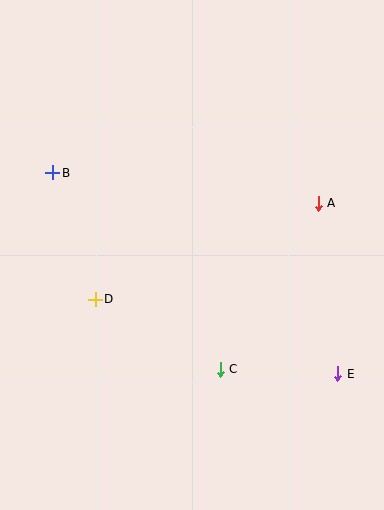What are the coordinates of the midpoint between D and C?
The midpoint between D and C is at (158, 334).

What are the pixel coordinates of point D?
Point D is at (95, 299).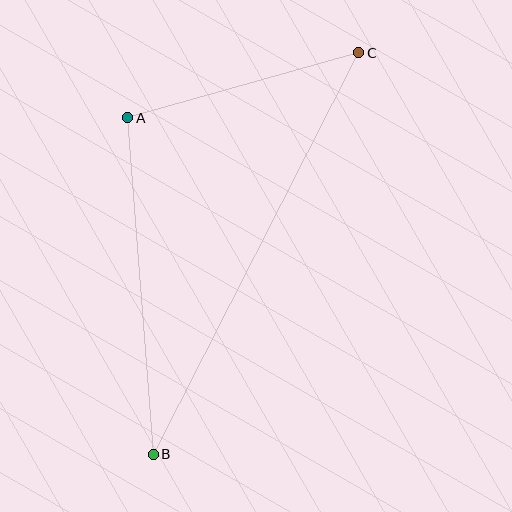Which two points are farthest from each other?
Points B and C are farthest from each other.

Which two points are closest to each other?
Points A and C are closest to each other.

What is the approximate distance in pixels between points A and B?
The distance between A and B is approximately 337 pixels.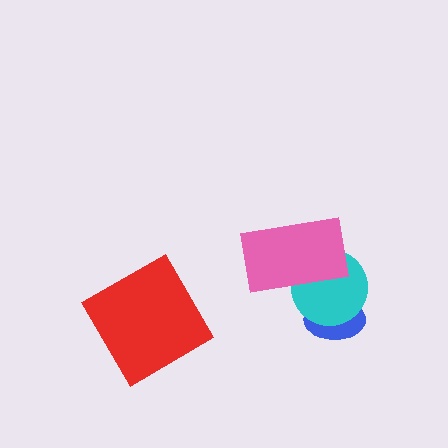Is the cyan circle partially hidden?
Yes, it is partially covered by another shape.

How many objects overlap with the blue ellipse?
1 object overlaps with the blue ellipse.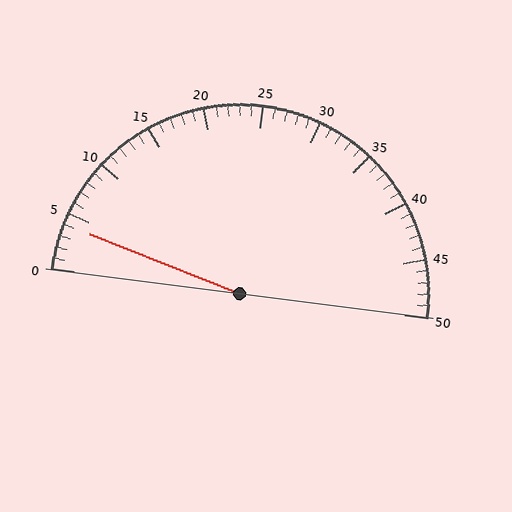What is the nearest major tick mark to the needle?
The nearest major tick mark is 5.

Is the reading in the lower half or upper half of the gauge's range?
The reading is in the lower half of the range (0 to 50).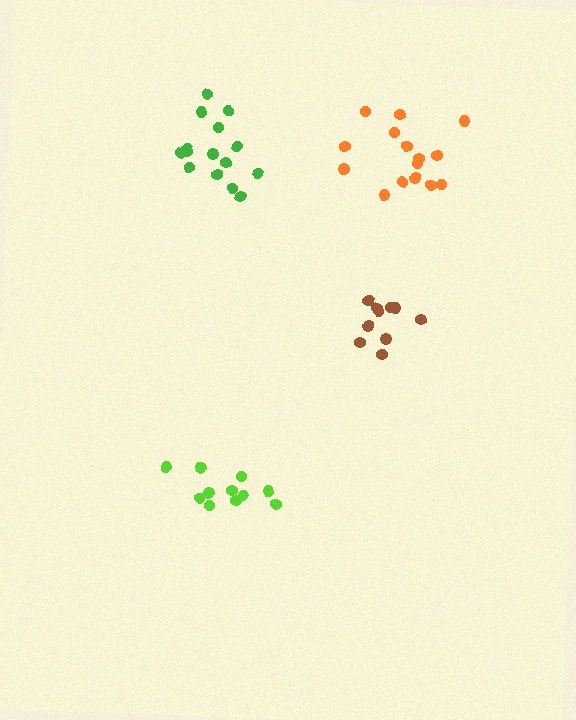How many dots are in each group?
Group 1: 12 dots, Group 2: 15 dots, Group 3: 11 dots, Group 4: 15 dots (53 total).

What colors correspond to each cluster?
The clusters are colored: lime, green, brown, orange.